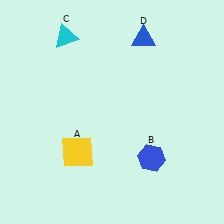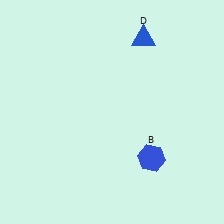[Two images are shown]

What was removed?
The yellow square (A), the cyan triangle (C) were removed in Image 2.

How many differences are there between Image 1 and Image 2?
There are 2 differences between the two images.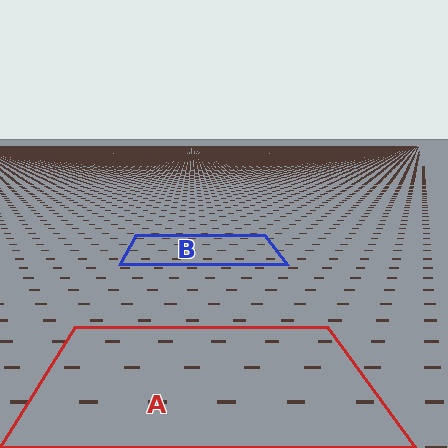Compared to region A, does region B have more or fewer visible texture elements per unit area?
Region B has more texture elements per unit area — they are packed more densely because it is farther away.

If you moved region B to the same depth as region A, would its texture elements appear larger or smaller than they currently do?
They would appear larger. At a closer depth, the same texture elements are projected at a bigger on-screen size.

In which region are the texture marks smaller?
The texture marks are smaller in region B, because it is farther away.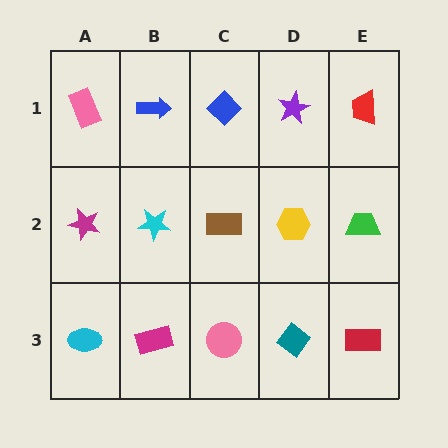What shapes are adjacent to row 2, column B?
A blue arrow (row 1, column B), a magenta rectangle (row 3, column B), a magenta star (row 2, column A), a brown rectangle (row 2, column C).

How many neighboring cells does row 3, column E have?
2.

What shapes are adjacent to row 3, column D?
A yellow hexagon (row 2, column D), a pink circle (row 3, column C), a red rectangle (row 3, column E).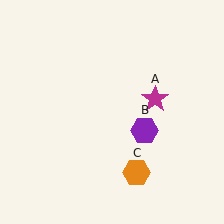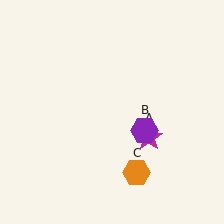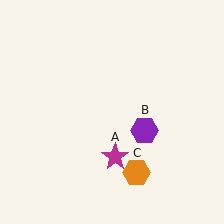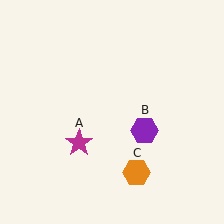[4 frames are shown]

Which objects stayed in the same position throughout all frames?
Purple hexagon (object B) and orange hexagon (object C) remained stationary.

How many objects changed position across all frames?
1 object changed position: magenta star (object A).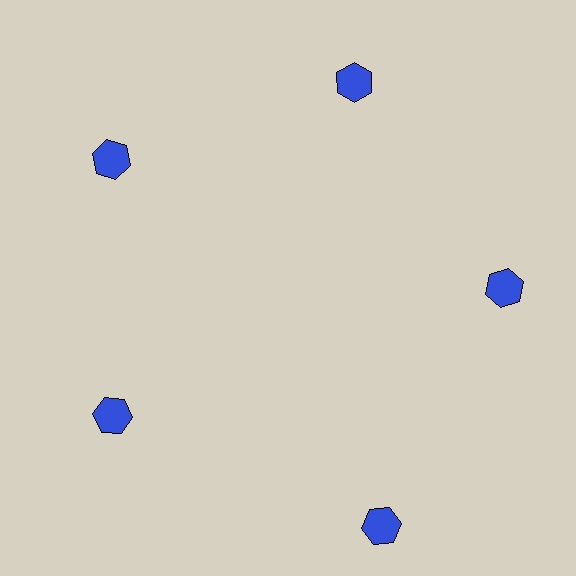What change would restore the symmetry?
The symmetry would be restored by moving it inward, back onto the ring so that all 5 hexagons sit at equal angles and equal distance from the center.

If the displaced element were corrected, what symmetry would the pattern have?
It would have 5-fold rotational symmetry — the pattern would map onto itself every 72 degrees.